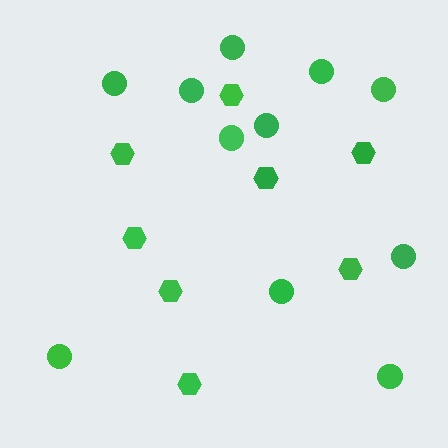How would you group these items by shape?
There are 2 groups: one group of circles (11) and one group of hexagons (8).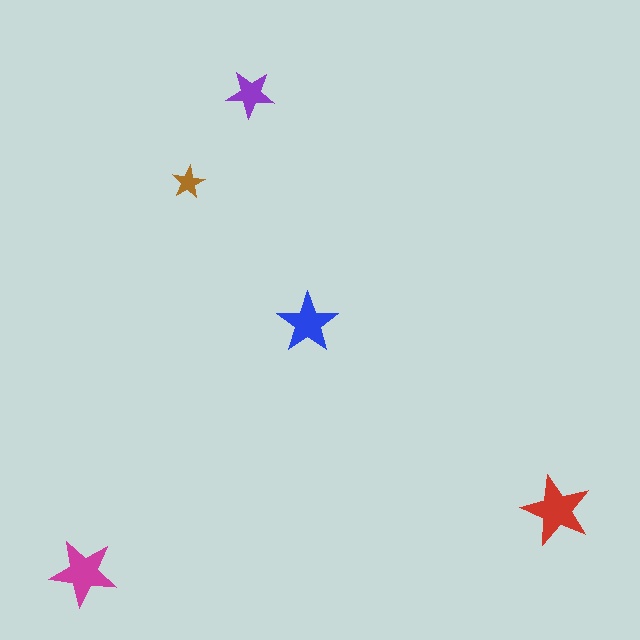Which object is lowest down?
The magenta star is bottommost.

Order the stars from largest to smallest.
the red one, the magenta one, the blue one, the purple one, the brown one.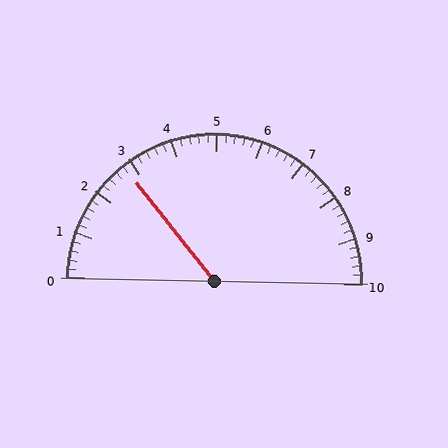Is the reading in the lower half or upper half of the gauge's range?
The reading is in the lower half of the range (0 to 10).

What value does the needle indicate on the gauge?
The needle indicates approximately 2.8.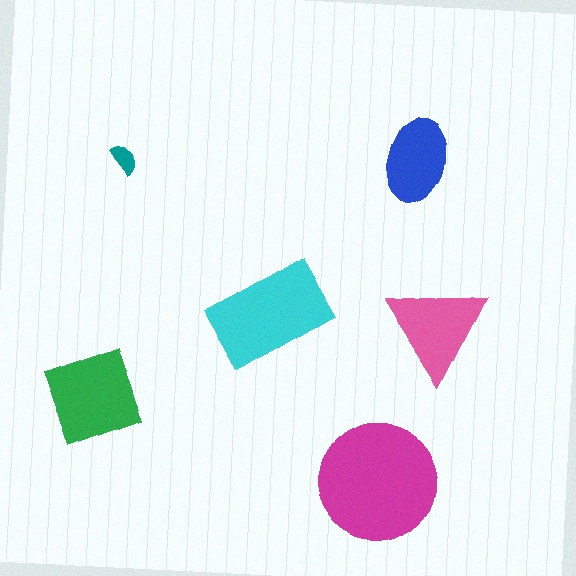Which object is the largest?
The magenta circle.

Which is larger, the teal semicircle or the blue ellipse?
The blue ellipse.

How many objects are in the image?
There are 6 objects in the image.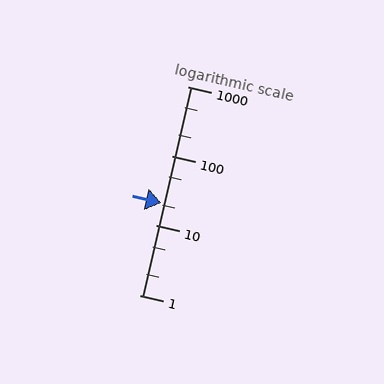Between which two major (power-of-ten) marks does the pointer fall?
The pointer is between 10 and 100.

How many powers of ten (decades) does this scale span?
The scale spans 3 decades, from 1 to 1000.